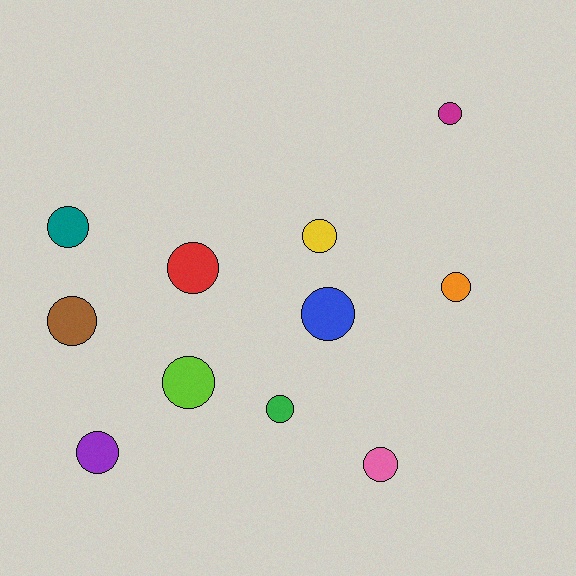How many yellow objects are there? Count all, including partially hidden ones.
There is 1 yellow object.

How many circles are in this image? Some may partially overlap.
There are 11 circles.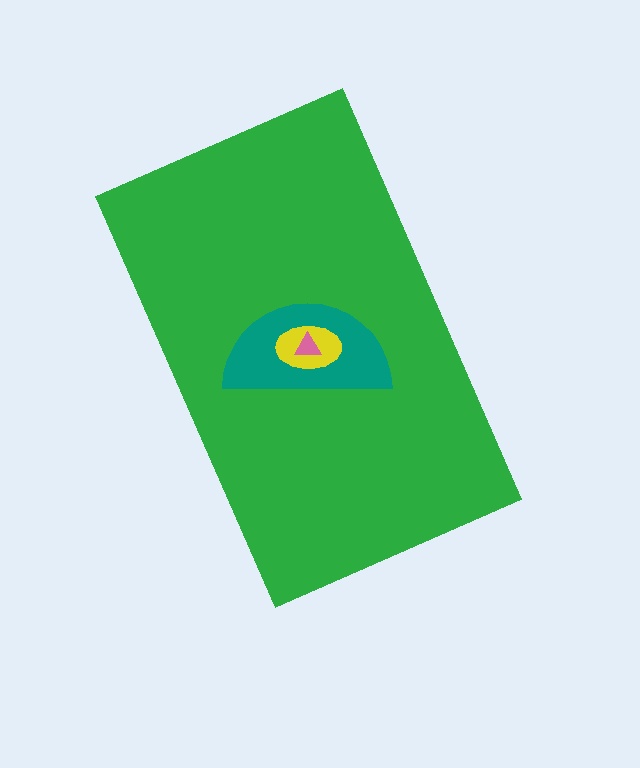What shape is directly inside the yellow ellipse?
The pink triangle.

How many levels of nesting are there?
4.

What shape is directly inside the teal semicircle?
The yellow ellipse.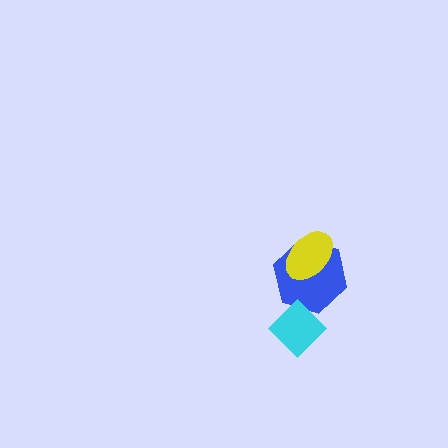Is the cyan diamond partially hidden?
No, no other shape covers it.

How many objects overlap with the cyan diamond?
1 object overlaps with the cyan diamond.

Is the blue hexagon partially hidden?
Yes, it is partially covered by another shape.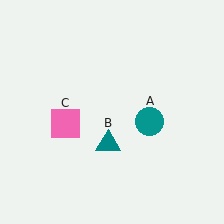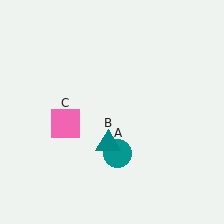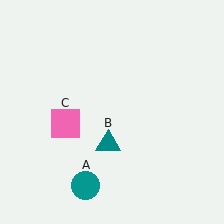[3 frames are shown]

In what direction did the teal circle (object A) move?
The teal circle (object A) moved down and to the left.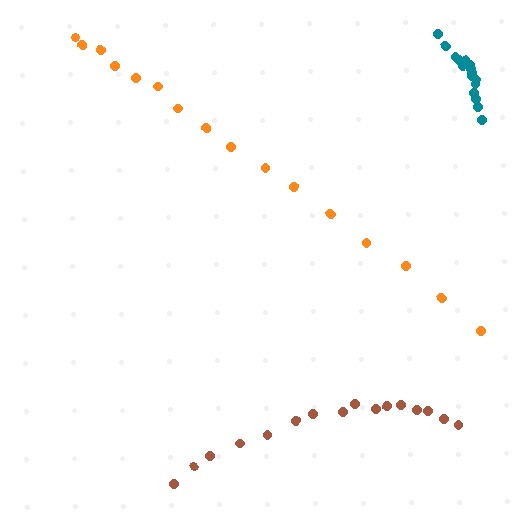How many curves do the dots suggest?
There are 3 distinct paths.